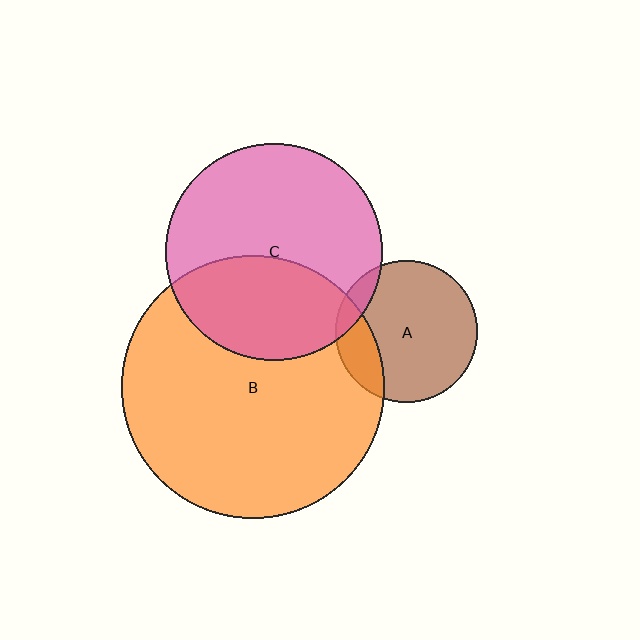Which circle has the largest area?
Circle B (orange).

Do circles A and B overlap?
Yes.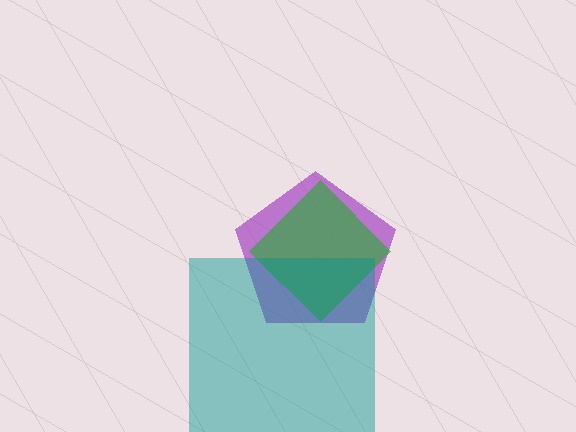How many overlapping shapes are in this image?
There are 3 overlapping shapes in the image.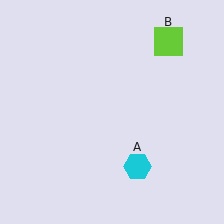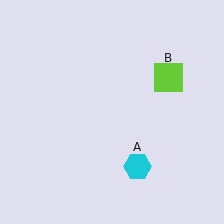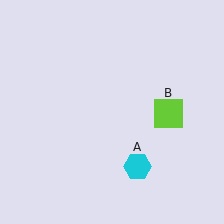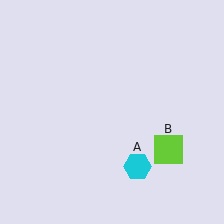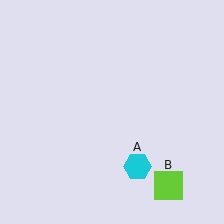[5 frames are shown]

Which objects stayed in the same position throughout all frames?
Cyan hexagon (object A) remained stationary.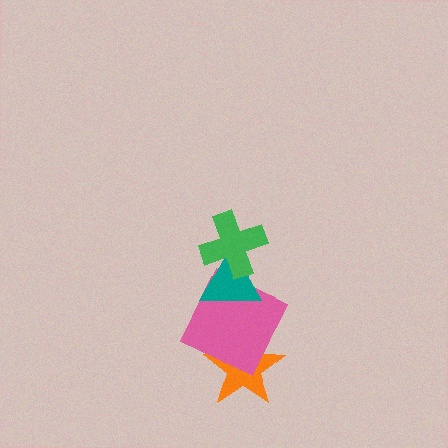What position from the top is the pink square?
The pink square is 3rd from the top.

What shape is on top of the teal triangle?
The green cross is on top of the teal triangle.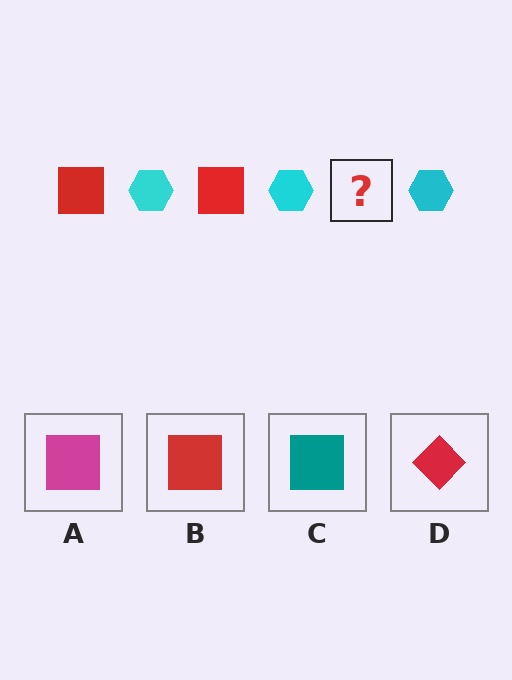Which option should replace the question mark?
Option B.